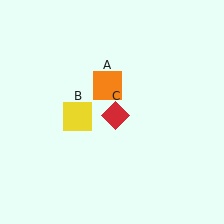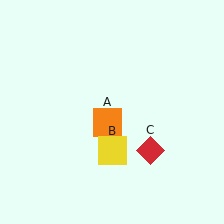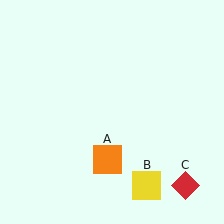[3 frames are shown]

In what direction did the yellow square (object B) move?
The yellow square (object B) moved down and to the right.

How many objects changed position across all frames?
3 objects changed position: orange square (object A), yellow square (object B), red diamond (object C).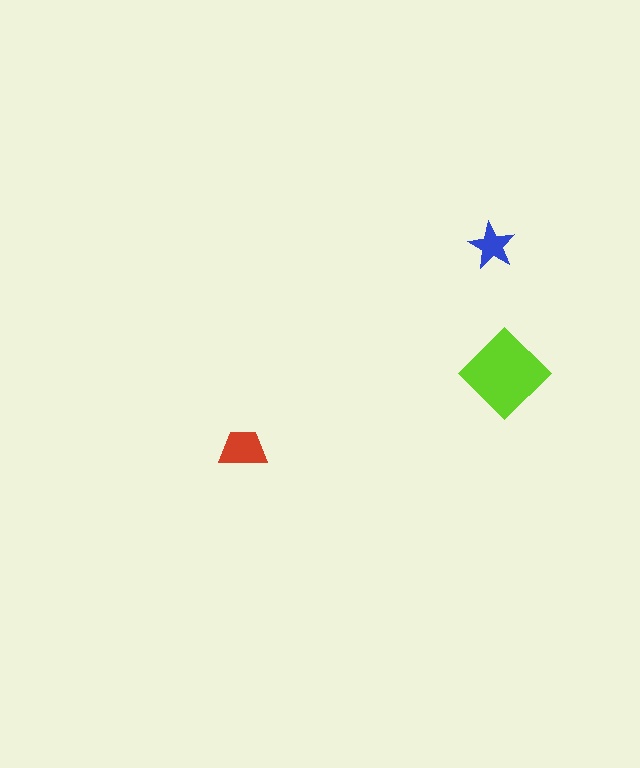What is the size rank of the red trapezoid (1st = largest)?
2nd.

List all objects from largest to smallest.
The lime diamond, the red trapezoid, the blue star.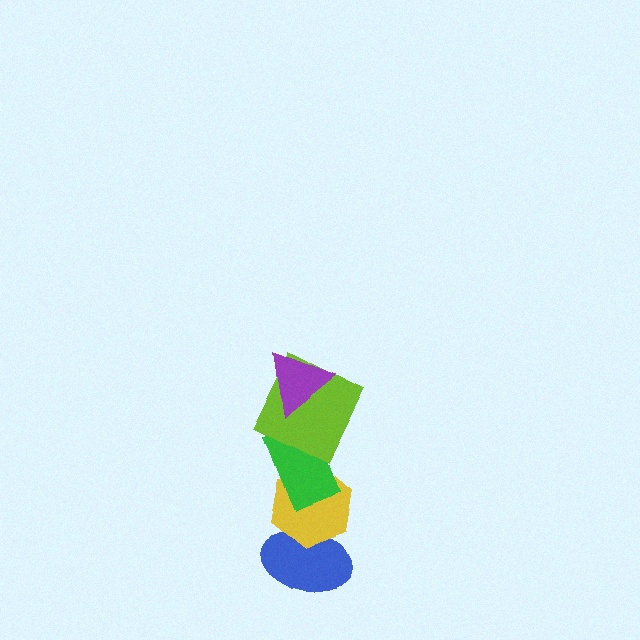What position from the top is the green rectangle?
The green rectangle is 3rd from the top.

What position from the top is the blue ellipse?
The blue ellipse is 5th from the top.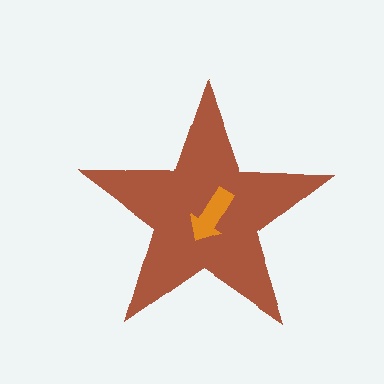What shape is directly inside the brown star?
The orange arrow.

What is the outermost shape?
The brown star.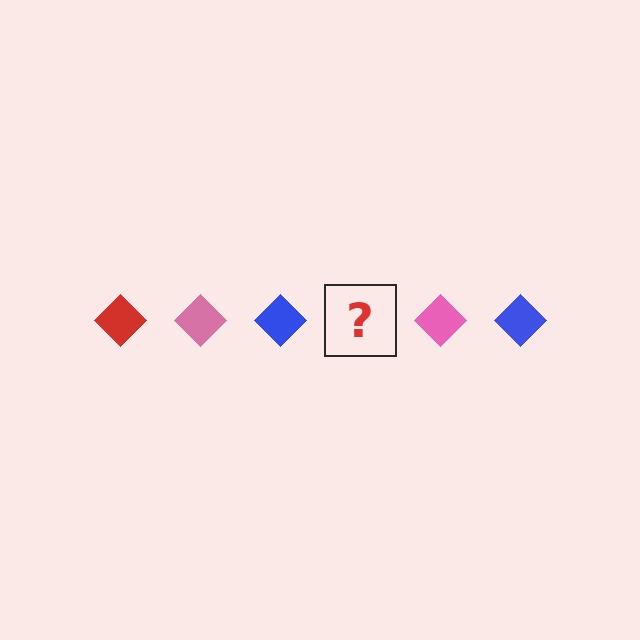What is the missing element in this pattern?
The missing element is a red diamond.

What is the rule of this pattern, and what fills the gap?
The rule is that the pattern cycles through red, pink, blue diamonds. The gap should be filled with a red diamond.